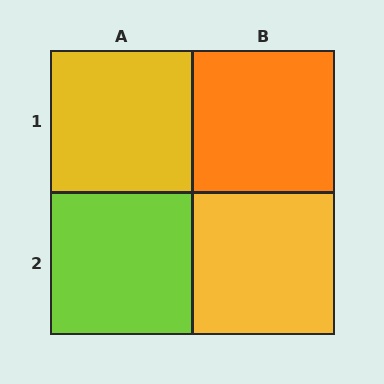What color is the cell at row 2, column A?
Lime.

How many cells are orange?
1 cell is orange.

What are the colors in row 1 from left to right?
Yellow, orange.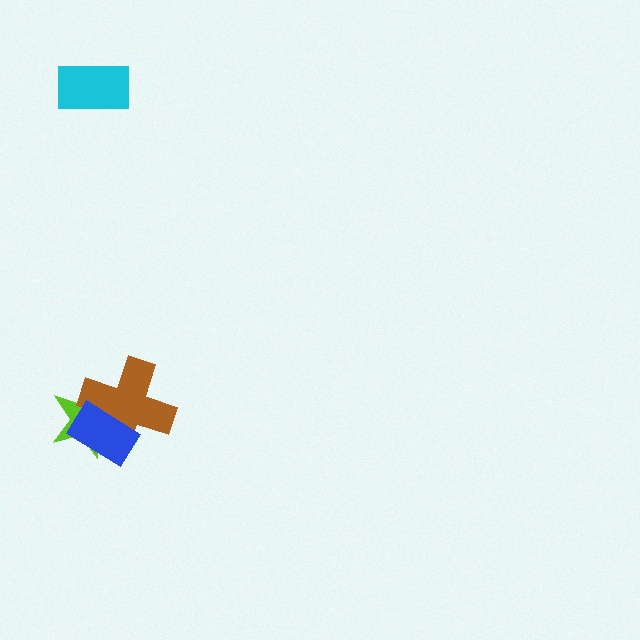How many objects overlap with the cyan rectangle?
0 objects overlap with the cyan rectangle.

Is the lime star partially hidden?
Yes, it is partially covered by another shape.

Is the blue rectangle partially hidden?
No, no other shape covers it.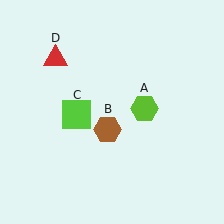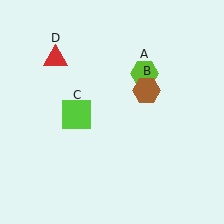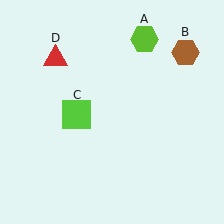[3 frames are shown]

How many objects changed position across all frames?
2 objects changed position: lime hexagon (object A), brown hexagon (object B).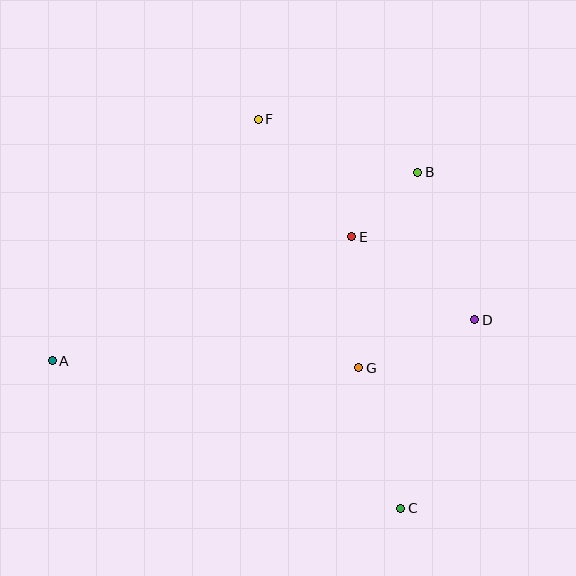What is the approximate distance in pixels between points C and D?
The distance between C and D is approximately 203 pixels.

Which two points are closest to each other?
Points B and E are closest to each other.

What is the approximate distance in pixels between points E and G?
The distance between E and G is approximately 131 pixels.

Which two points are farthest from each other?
Points A and D are farthest from each other.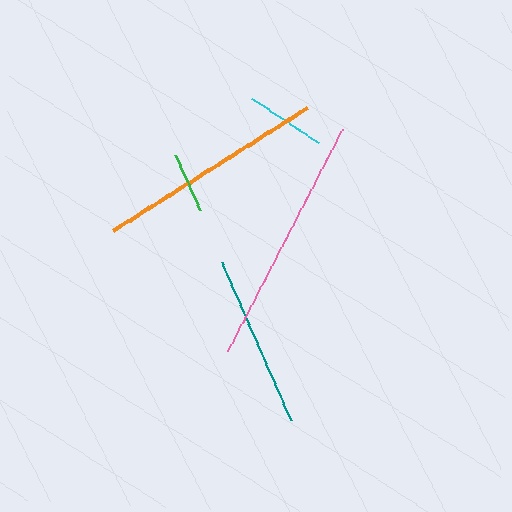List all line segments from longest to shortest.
From longest to shortest: pink, orange, teal, cyan, green.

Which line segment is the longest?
The pink line is the longest at approximately 250 pixels.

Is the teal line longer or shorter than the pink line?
The pink line is longer than the teal line.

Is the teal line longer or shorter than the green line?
The teal line is longer than the green line.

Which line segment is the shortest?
The green line is the shortest at approximately 61 pixels.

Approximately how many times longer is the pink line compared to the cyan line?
The pink line is approximately 3.1 times the length of the cyan line.